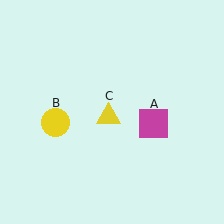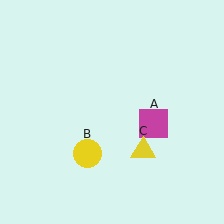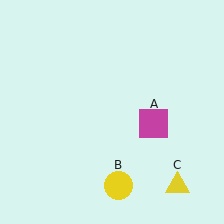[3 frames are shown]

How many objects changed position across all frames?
2 objects changed position: yellow circle (object B), yellow triangle (object C).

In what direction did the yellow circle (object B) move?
The yellow circle (object B) moved down and to the right.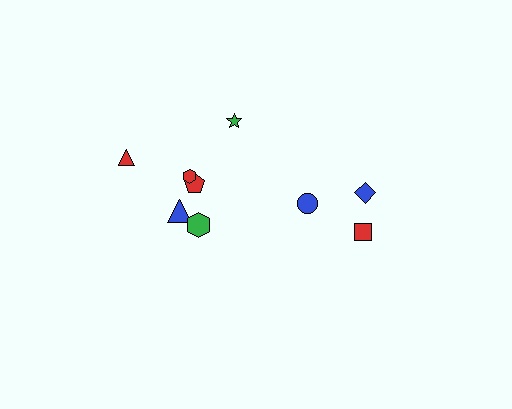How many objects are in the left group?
There are 6 objects.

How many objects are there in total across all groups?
There are 9 objects.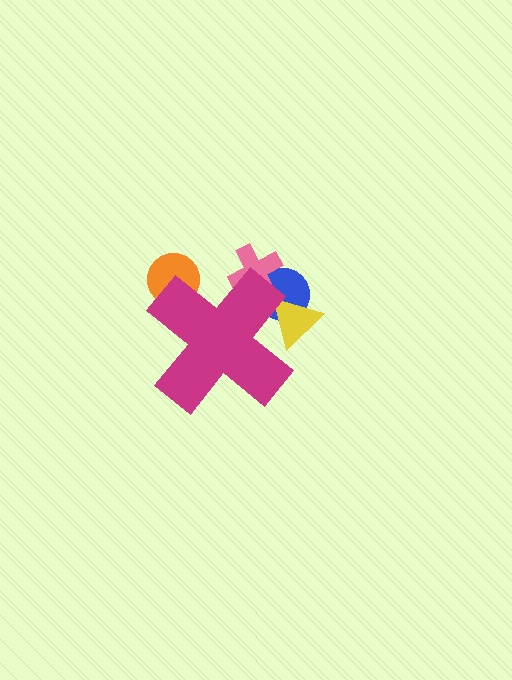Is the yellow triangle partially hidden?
Yes, the yellow triangle is partially hidden behind the magenta cross.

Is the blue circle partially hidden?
Yes, the blue circle is partially hidden behind the magenta cross.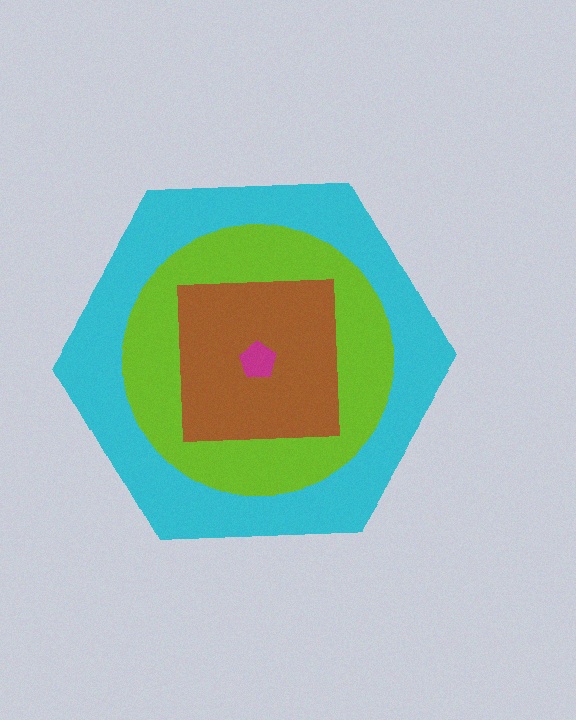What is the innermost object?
The magenta pentagon.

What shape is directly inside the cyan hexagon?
The lime circle.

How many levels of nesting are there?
4.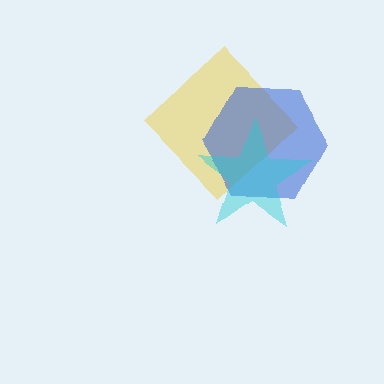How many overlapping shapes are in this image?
There are 3 overlapping shapes in the image.